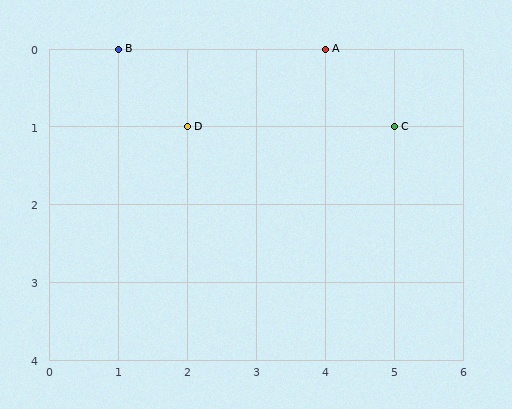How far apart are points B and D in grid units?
Points B and D are 1 column and 1 row apart (about 1.4 grid units diagonally).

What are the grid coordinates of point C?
Point C is at grid coordinates (5, 1).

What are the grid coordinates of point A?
Point A is at grid coordinates (4, 0).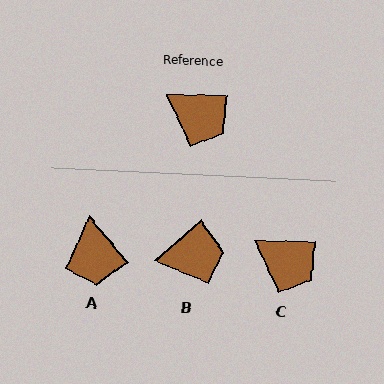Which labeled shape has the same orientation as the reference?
C.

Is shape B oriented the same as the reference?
No, it is off by about 42 degrees.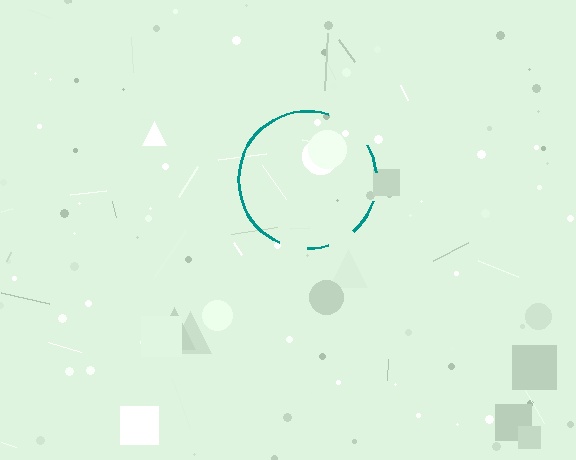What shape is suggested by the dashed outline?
The dashed outline suggests a circle.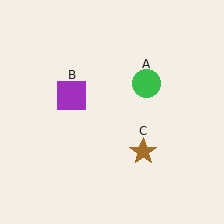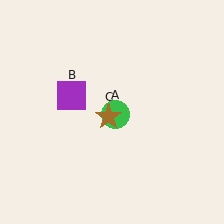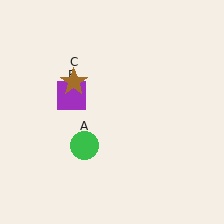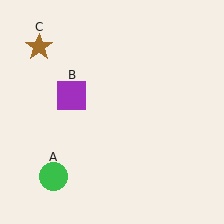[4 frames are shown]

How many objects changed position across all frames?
2 objects changed position: green circle (object A), brown star (object C).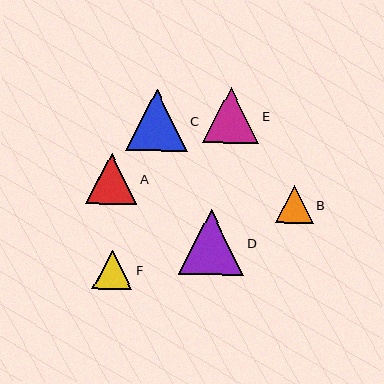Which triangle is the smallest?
Triangle B is the smallest with a size of approximately 38 pixels.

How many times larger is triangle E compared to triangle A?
Triangle E is approximately 1.1 times the size of triangle A.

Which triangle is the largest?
Triangle D is the largest with a size of approximately 65 pixels.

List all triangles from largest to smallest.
From largest to smallest: D, C, E, A, F, B.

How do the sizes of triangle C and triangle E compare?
Triangle C and triangle E are approximately the same size.